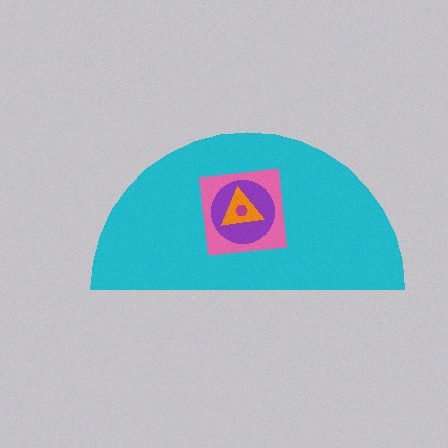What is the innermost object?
The magenta hexagon.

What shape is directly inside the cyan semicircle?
The pink square.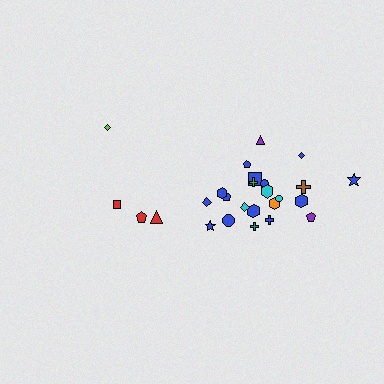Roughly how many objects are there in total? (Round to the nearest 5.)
Roughly 25 objects in total.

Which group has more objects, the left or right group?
The right group.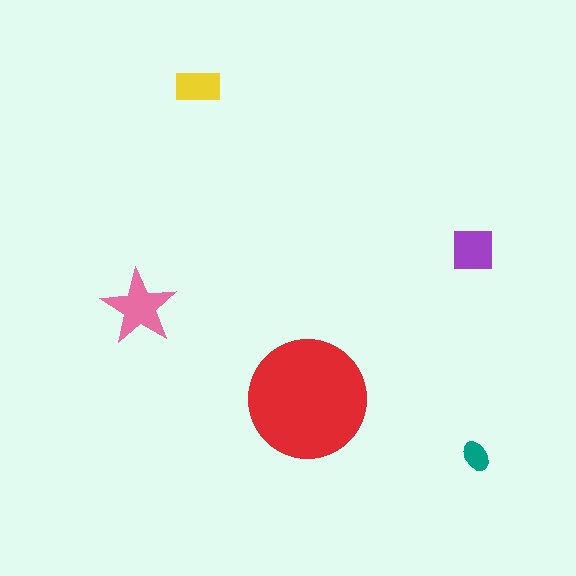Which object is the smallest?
The teal ellipse.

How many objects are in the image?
There are 5 objects in the image.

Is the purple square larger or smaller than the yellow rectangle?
Larger.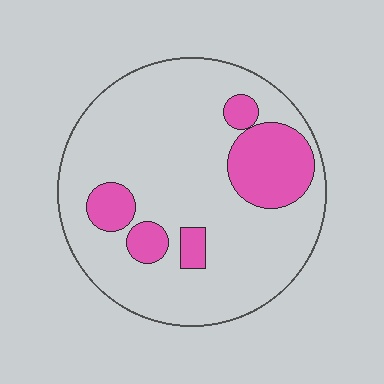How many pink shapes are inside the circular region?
5.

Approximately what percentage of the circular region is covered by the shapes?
Approximately 20%.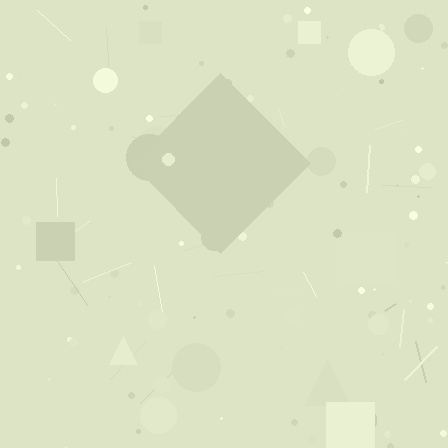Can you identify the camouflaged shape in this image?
The camouflaged shape is a diamond.